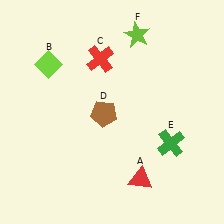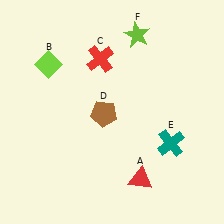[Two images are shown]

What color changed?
The cross (E) changed from green in Image 1 to teal in Image 2.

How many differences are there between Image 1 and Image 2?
There is 1 difference between the two images.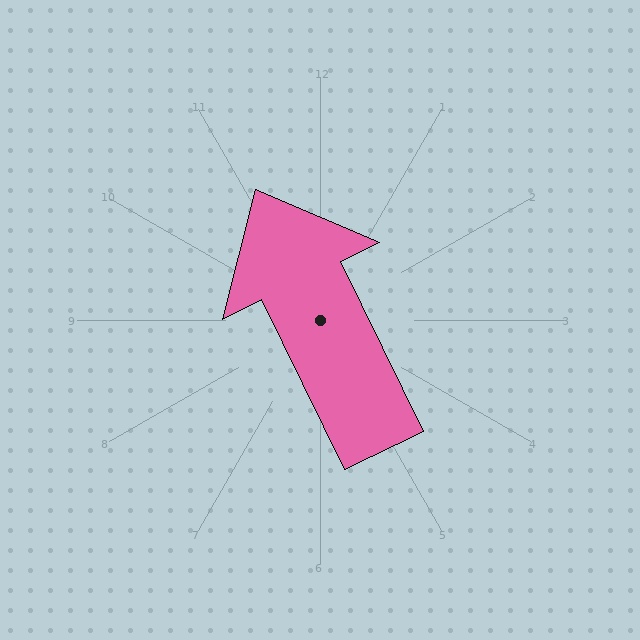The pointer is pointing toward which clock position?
Roughly 11 o'clock.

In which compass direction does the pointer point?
Northwest.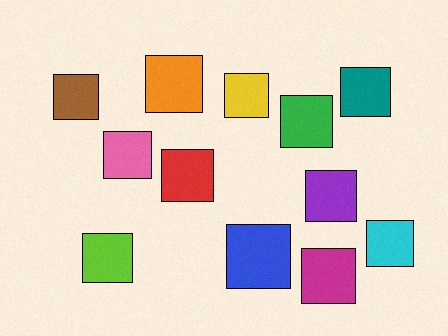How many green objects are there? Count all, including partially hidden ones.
There is 1 green object.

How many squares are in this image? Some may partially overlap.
There are 12 squares.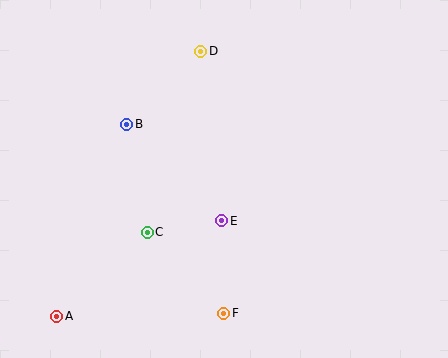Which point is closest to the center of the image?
Point E at (222, 221) is closest to the center.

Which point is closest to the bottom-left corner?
Point A is closest to the bottom-left corner.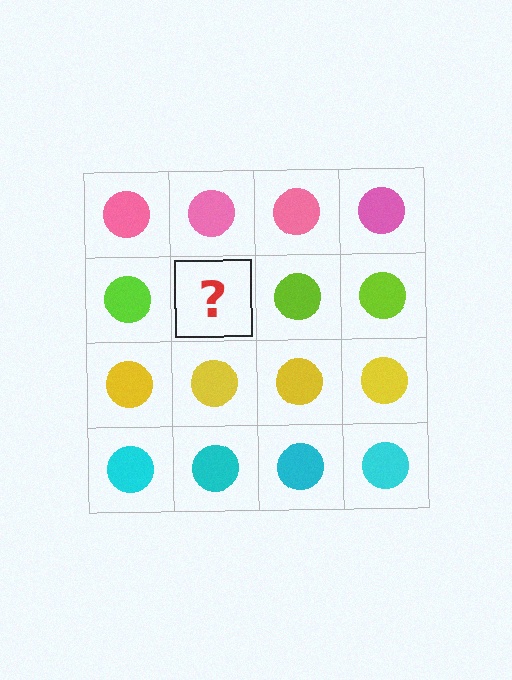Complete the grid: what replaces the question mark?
The question mark should be replaced with a lime circle.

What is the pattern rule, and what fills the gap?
The rule is that each row has a consistent color. The gap should be filled with a lime circle.